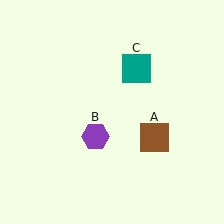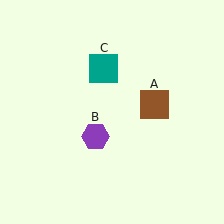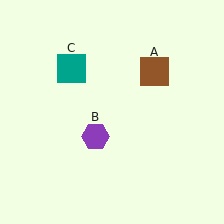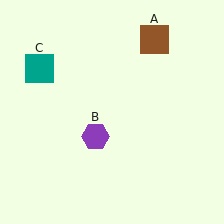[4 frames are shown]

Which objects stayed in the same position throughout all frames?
Purple hexagon (object B) remained stationary.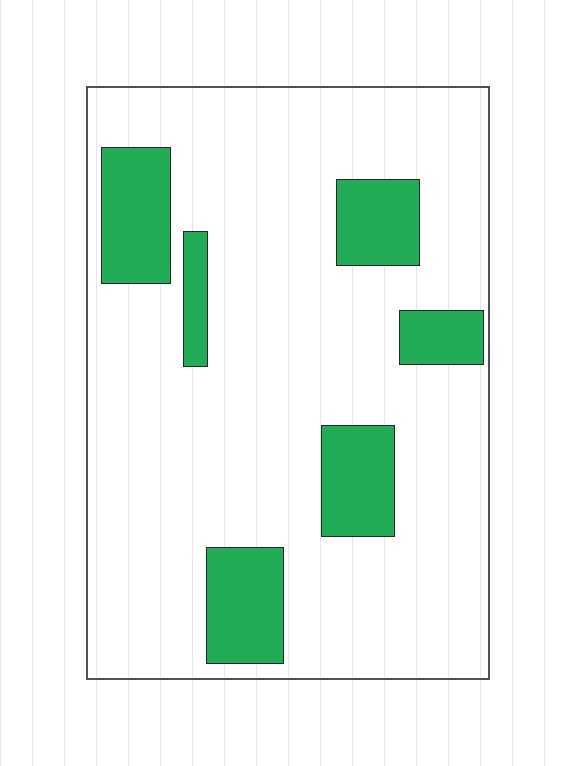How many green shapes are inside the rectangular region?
6.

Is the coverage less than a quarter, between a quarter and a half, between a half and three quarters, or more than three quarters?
Less than a quarter.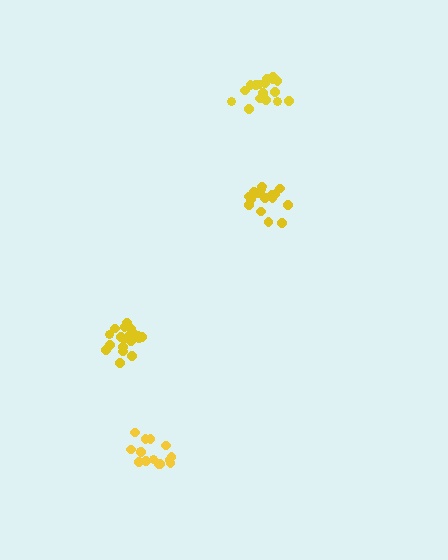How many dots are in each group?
Group 1: 17 dots, Group 2: 20 dots, Group 3: 15 dots, Group 4: 17 dots (69 total).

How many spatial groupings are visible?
There are 4 spatial groupings.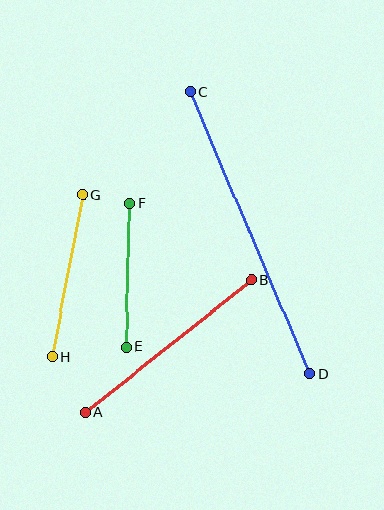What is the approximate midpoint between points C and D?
The midpoint is at approximately (250, 233) pixels.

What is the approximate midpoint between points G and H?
The midpoint is at approximately (67, 276) pixels.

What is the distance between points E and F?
The distance is approximately 143 pixels.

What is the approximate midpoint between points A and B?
The midpoint is at approximately (169, 346) pixels.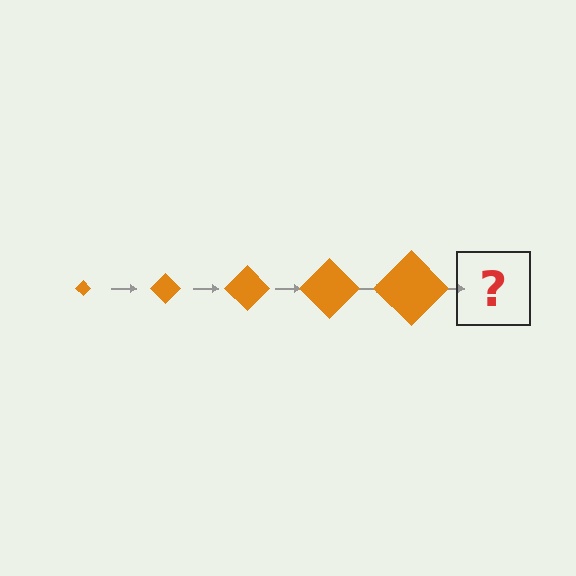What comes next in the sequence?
The next element should be an orange diamond, larger than the previous one.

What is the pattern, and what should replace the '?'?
The pattern is that the diamond gets progressively larger each step. The '?' should be an orange diamond, larger than the previous one.